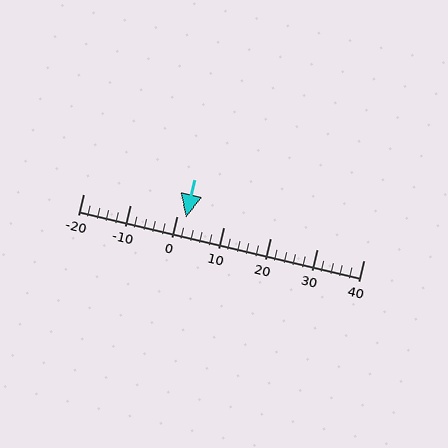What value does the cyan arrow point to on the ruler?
The cyan arrow points to approximately 2.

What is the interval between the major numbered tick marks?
The major tick marks are spaced 10 units apart.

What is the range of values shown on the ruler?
The ruler shows values from -20 to 40.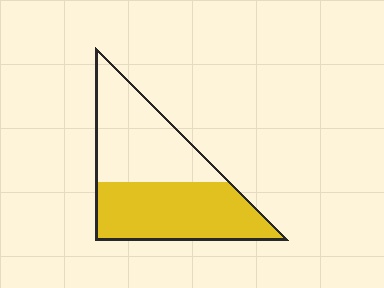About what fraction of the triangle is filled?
About one half (1/2).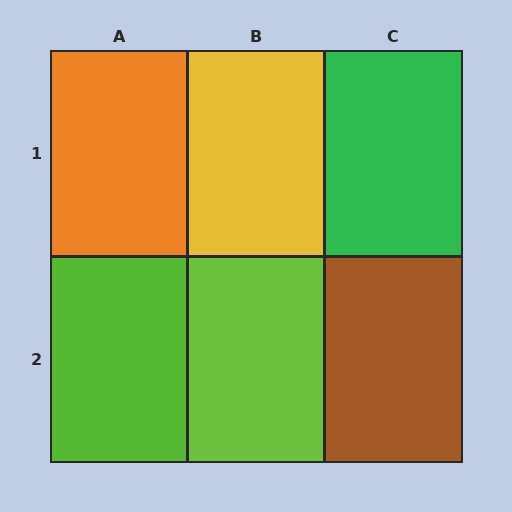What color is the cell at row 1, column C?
Green.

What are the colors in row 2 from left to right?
Lime, lime, brown.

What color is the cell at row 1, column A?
Orange.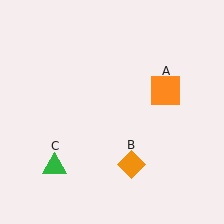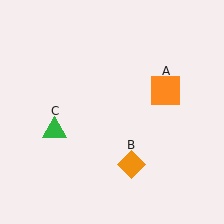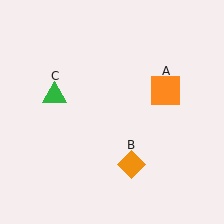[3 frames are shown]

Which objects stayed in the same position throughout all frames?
Orange square (object A) and orange diamond (object B) remained stationary.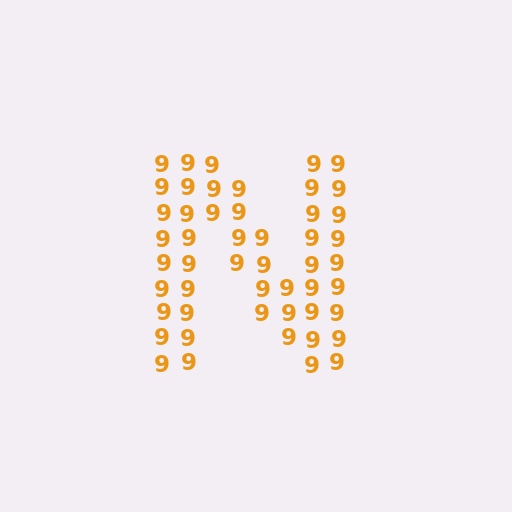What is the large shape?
The large shape is the letter N.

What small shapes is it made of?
It is made of small digit 9's.